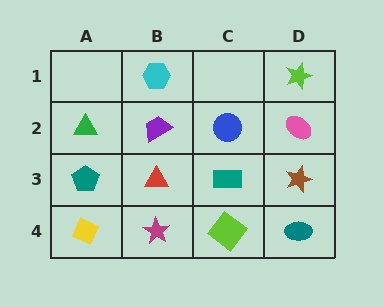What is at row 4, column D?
A teal ellipse.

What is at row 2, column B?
A purple trapezoid.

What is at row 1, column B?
A cyan hexagon.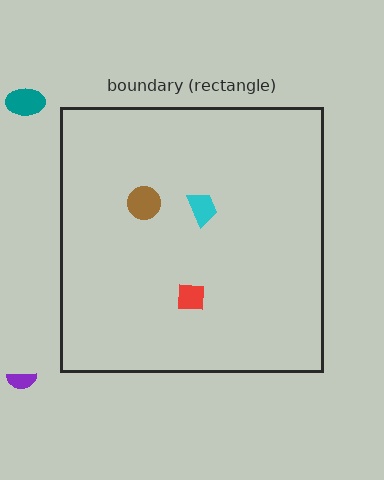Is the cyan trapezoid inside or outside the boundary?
Inside.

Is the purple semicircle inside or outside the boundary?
Outside.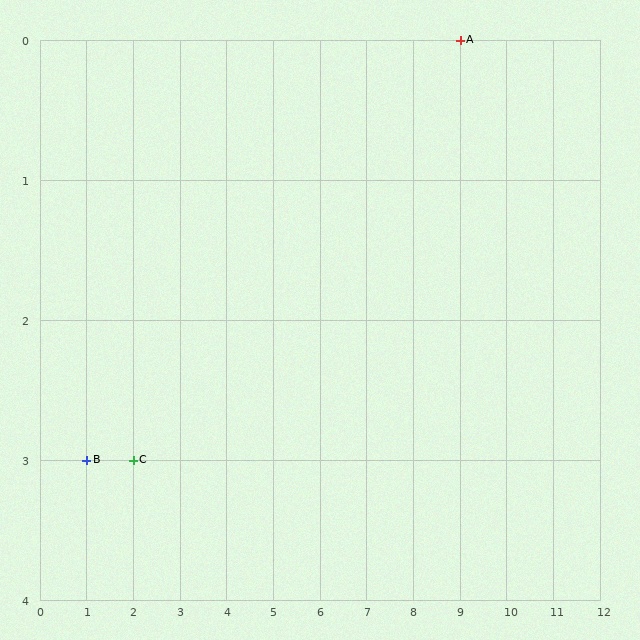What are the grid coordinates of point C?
Point C is at grid coordinates (2, 3).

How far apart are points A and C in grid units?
Points A and C are 7 columns and 3 rows apart (about 7.6 grid units diagonally).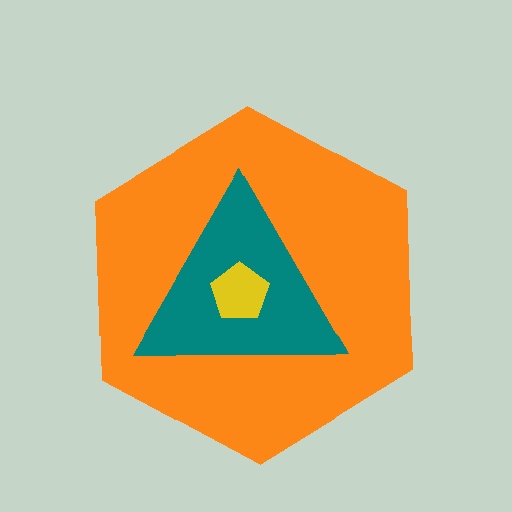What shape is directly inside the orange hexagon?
The teal triangle.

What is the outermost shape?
The orange hexagon.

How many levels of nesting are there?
3.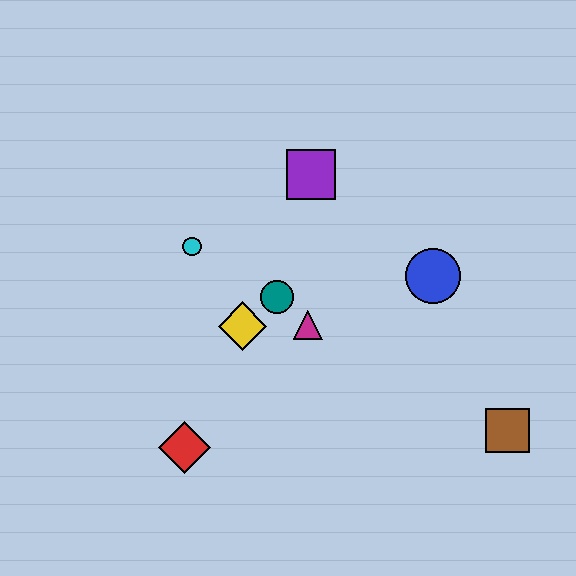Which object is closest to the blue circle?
The magenta triangle is closest to the blue circle.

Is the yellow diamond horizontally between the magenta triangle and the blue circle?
No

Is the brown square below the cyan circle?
Yes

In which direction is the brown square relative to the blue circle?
The brown square is below the blue circle.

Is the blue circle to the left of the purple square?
No